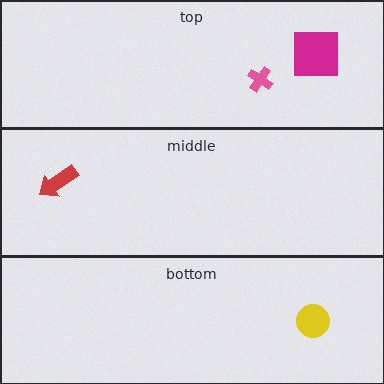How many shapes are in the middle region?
1.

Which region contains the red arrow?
The middle region.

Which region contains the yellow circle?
The bottom region.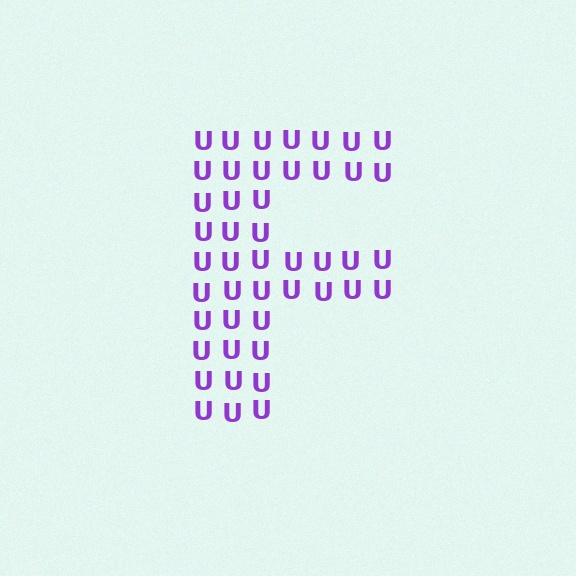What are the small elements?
The small elements are letter U's.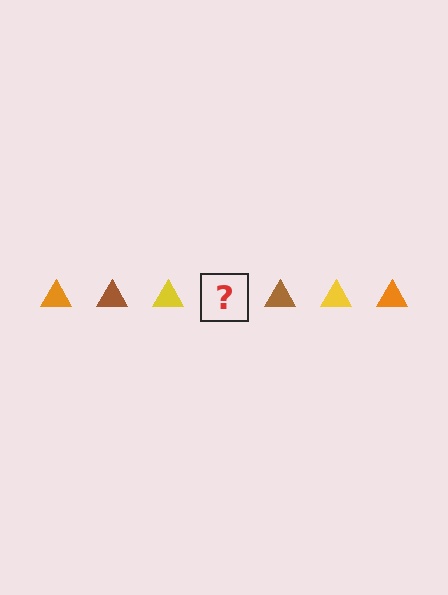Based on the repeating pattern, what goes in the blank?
The blank should be an orange triangle.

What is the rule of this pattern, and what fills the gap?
The rule is that the pattern cycles through orange, brown, yellow triangles. The gap should be filled with an orange triangle.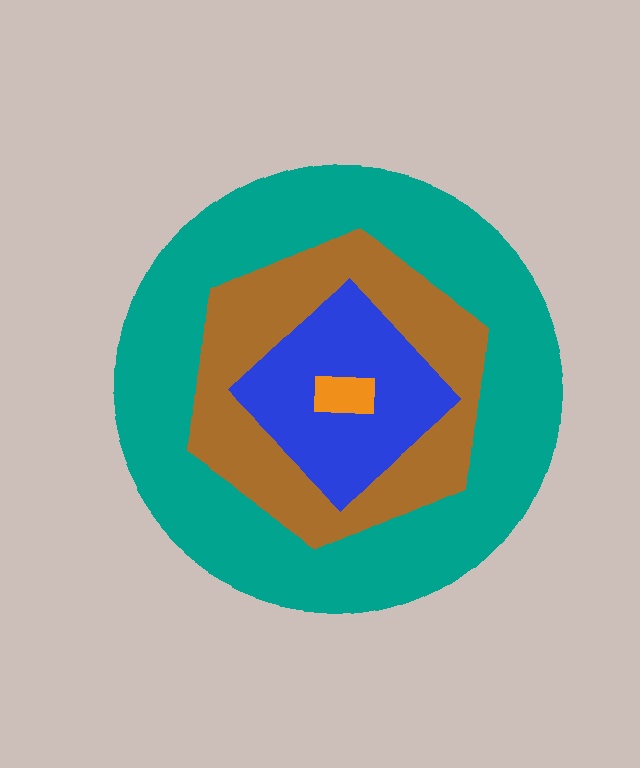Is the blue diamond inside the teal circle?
Yes.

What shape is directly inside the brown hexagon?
The blue diamond.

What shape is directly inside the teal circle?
The brown hexagon.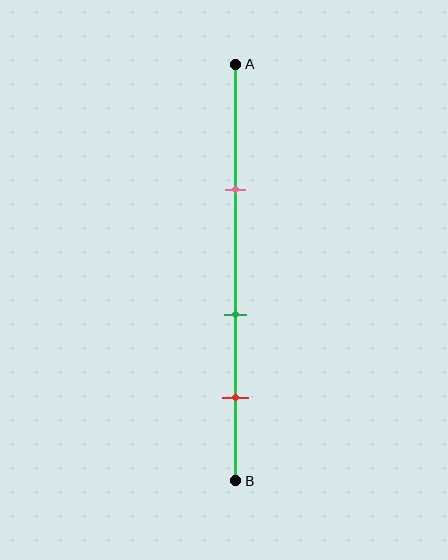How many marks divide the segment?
There are 3 marks dividing the segment.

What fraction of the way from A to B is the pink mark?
The pink mark is approximately 30% (0.3) of the way from A to B.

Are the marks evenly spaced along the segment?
Yes, the marks are approximately evenly spaced.